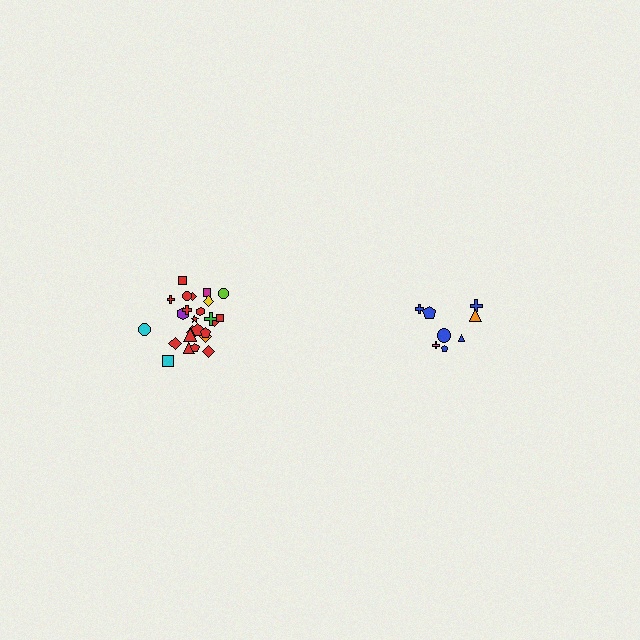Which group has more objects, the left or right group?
The left group.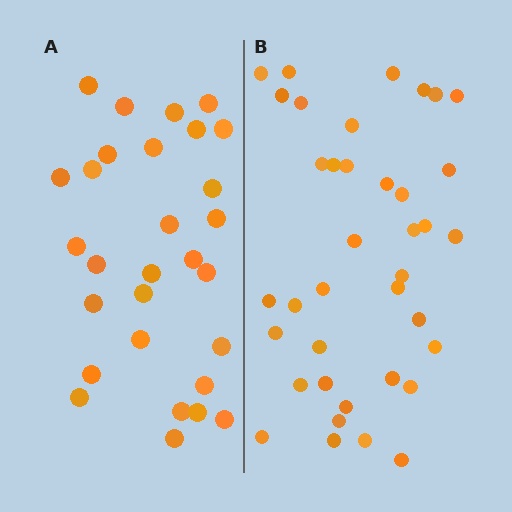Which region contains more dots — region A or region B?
Region B (the right region) has more dots.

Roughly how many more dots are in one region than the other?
Region B has roughly 8 or so more dots than region A.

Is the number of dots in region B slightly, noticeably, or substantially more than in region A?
Region B has noticeably more, but not dramatically so. The ratio is roughly 1.3 to 1.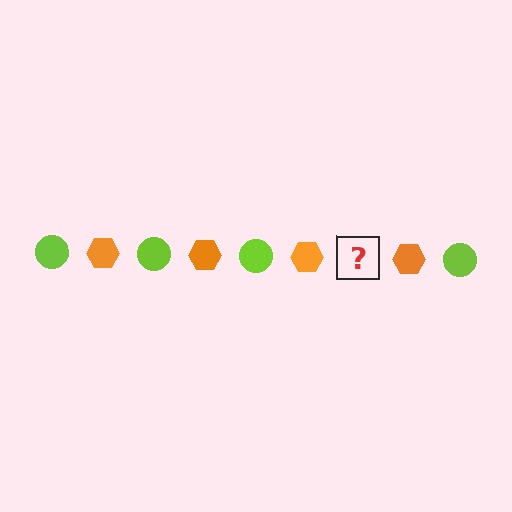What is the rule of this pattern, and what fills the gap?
The rule is that the pattern alternates between lime circle and orange hexagon. The gap should be filled with a lime circle.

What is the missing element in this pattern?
The missing element is a lime circle.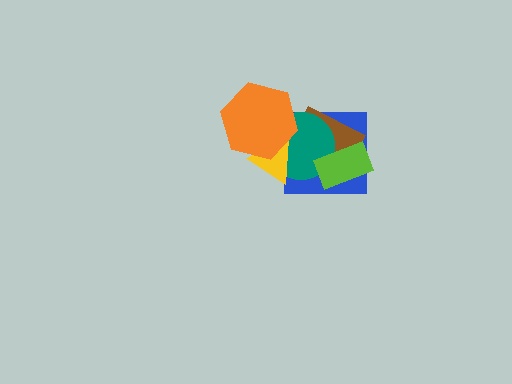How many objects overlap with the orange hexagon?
2 objects overlap with the orange hexagon.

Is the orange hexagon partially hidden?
No, no other shape covers it.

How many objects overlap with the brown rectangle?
3 objects overlap with the brown rectangle.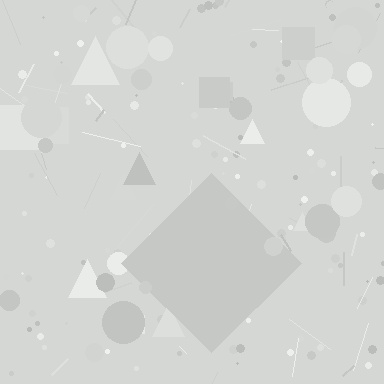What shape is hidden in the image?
A diamond is hidden in the image.